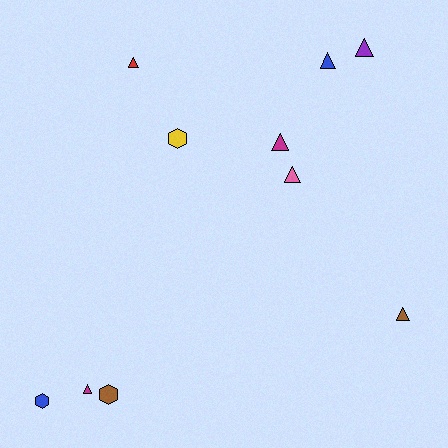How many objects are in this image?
There are 10 objects.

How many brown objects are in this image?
There are 2 brown objects.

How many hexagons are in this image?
There are 3 hexagons.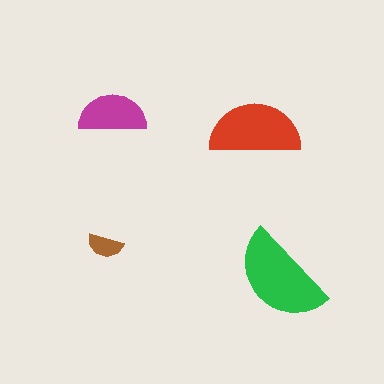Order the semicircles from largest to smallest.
the green one, the red one, the magenta one, the brown one.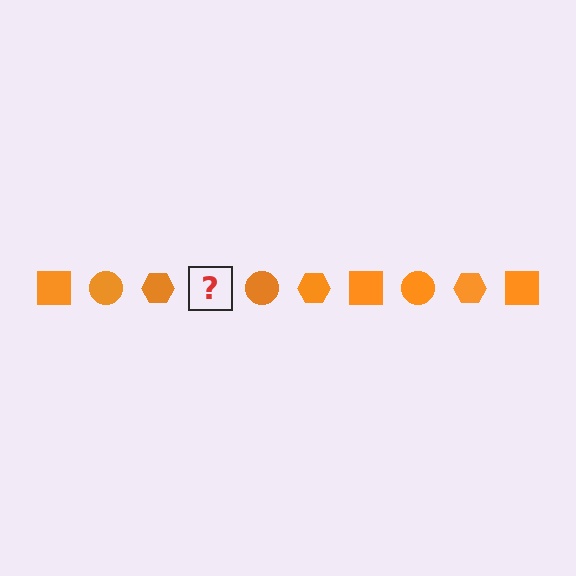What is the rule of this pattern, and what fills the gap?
The rule is that the pattern cycles through square, circle, hexagon shapes in orange. The gap should be filled with an orange square.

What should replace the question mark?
The question mark should be replaced with an orange square.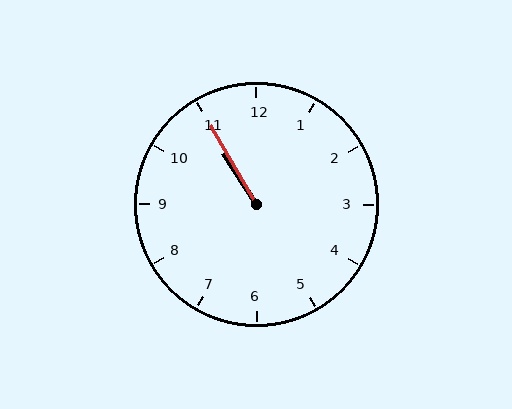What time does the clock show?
10:55.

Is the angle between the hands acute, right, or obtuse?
It is acute.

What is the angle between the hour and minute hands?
Approximately 2 degrees.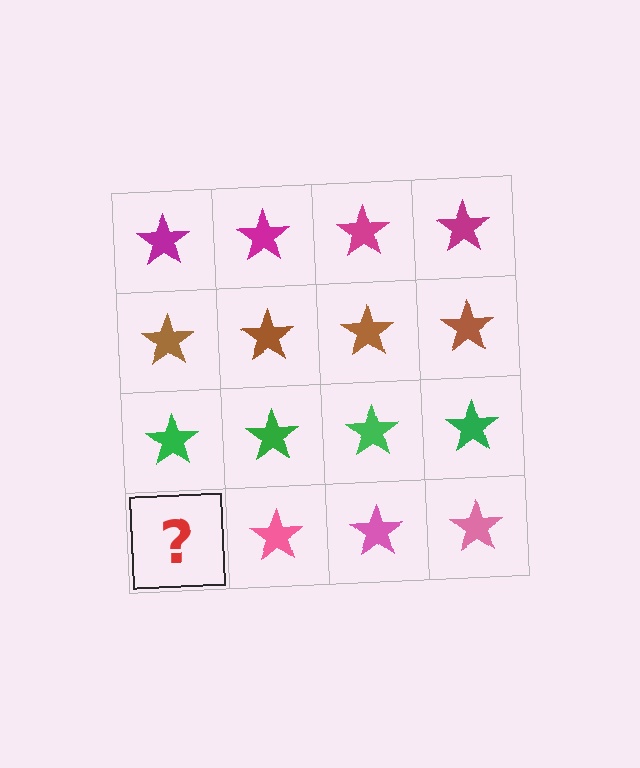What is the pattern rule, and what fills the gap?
The rule is that each row has a consistent color. The gap should be filled with a pink star.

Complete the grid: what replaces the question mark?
The question mark should be replaced with a pink star.